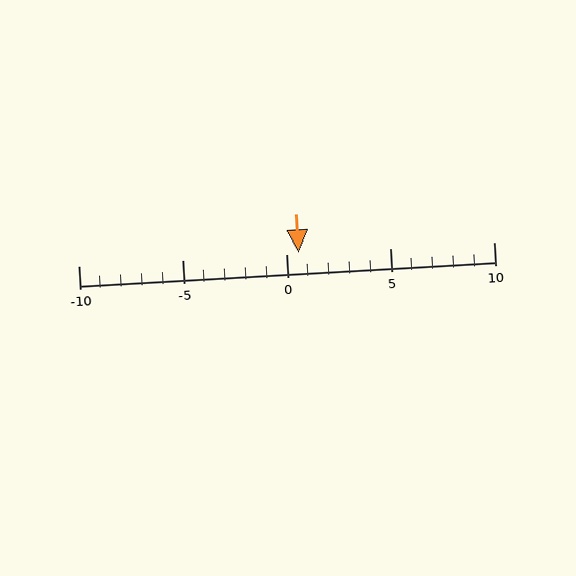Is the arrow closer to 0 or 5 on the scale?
The arrow is closer to 0.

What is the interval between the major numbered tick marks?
The major tick marks are spaced 5 units apart.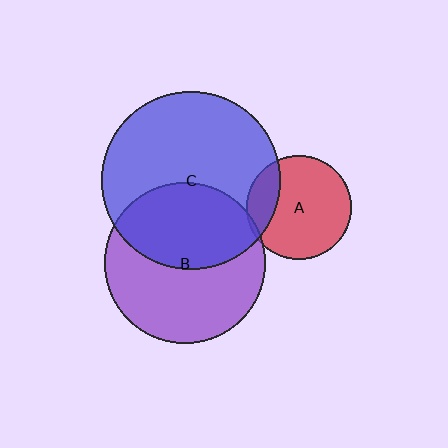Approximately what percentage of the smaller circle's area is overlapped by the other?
Approximately 5%.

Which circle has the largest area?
Circle C (blue).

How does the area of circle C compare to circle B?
Approximately 1.2 times.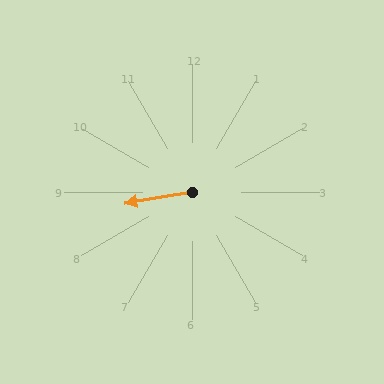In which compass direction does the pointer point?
West.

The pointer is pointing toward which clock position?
Roughly 9 o'clock.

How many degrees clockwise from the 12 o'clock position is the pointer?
Approximately 261 degrees.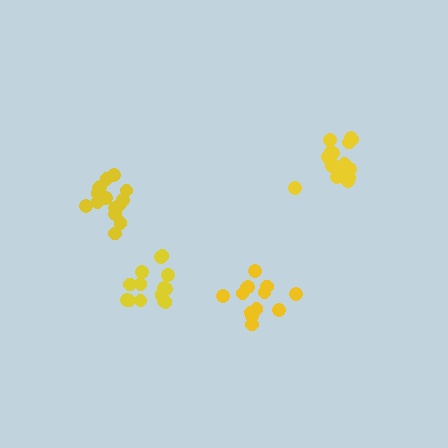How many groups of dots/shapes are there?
There are 4 groups.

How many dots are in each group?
Group 1: 13 dots, Group 2: 15 dots, Group 3: 17 dots, Group 4: 15 dots (60 total).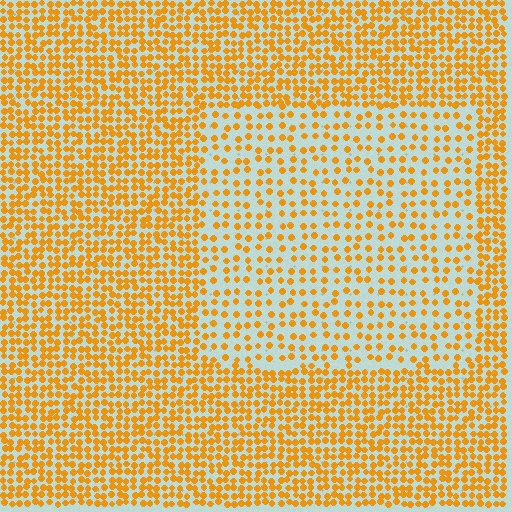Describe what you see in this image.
The image contains small orange elements arranged at two different densities. A rectangle-shaped region is visible where the elements are less densely packed than the surrounding area.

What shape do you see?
I see a rectangle.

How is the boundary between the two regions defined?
The boundary is defined by a change in element density (approximately 2.1x ratio). All elements are the same color, size, and shape.